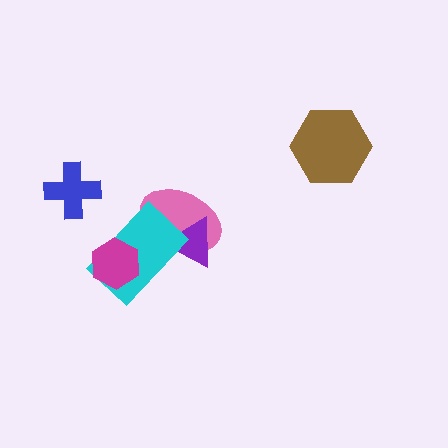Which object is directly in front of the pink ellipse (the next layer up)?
The purple triangle is directly in front of the pink ellipse.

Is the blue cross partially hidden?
No, no other shape covers it.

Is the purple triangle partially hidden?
Yes, it is partially covered by another shape.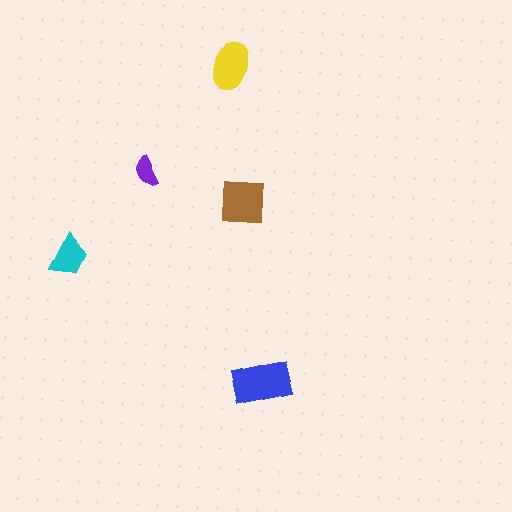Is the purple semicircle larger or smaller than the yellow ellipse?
Smaller.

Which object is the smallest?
The purple semicircle.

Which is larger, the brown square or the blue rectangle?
The blue rectangle.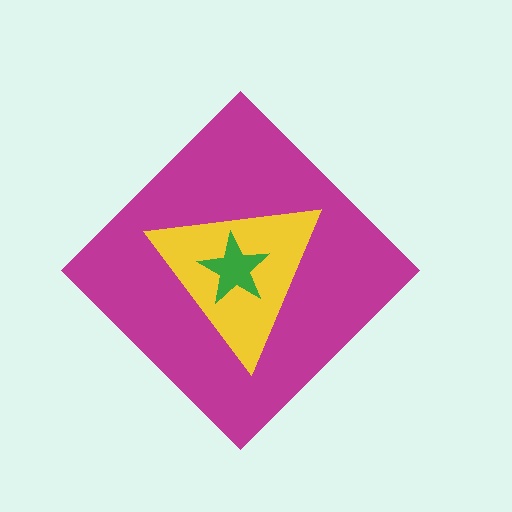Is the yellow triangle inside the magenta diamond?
Yes.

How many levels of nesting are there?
3.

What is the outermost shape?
The magenta diamond.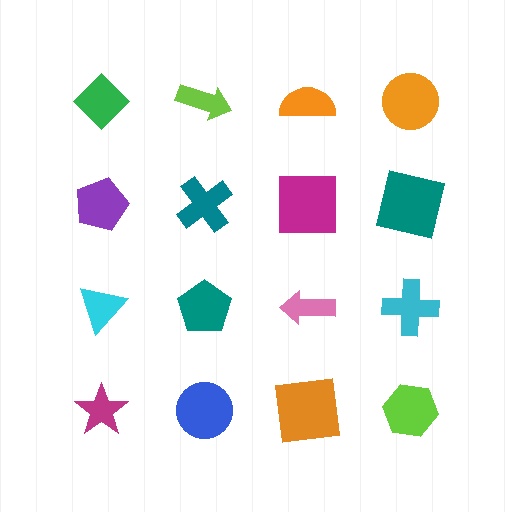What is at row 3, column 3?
A pink arrow.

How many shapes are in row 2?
4 shapes.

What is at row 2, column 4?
A teal square.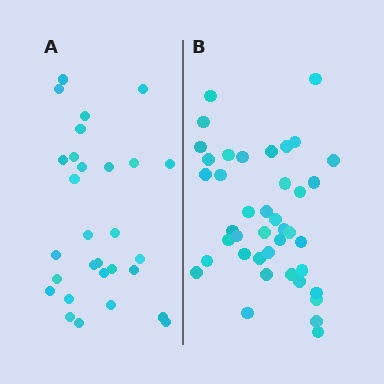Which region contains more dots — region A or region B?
Region B (the right region) has more dots.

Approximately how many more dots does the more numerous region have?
Region B has roughly 12 or so more dots than region A.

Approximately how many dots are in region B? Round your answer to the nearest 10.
About 40 dots. (The exact count is 41, which rounds to 40.)